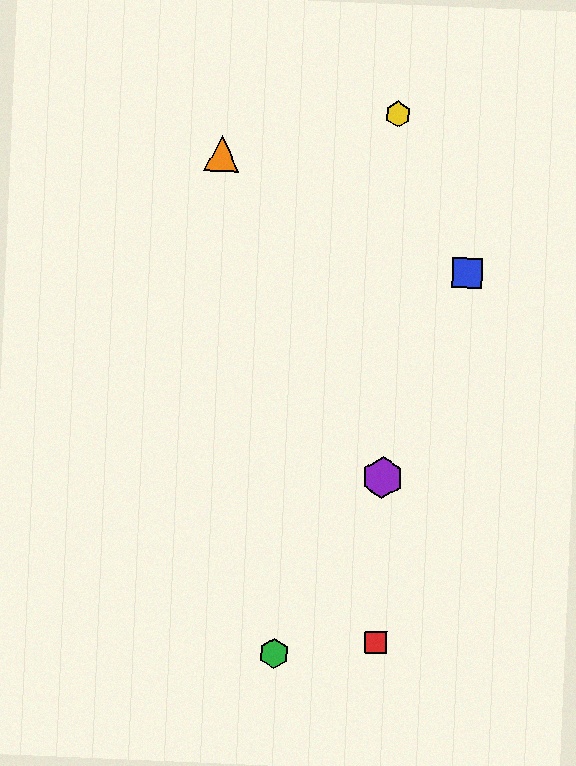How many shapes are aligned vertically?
3 shapes (the red square, the yellow hexagon, the purple hexagon) are aligned vertically.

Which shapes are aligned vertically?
The red square, the yellow hexagon, the purple hexagon are aligned vertically.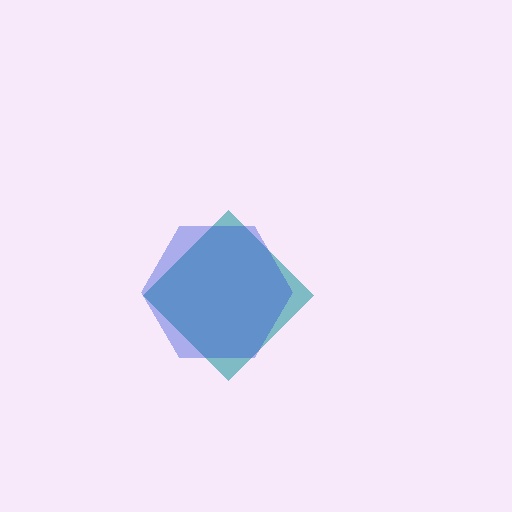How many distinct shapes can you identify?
There are 2 distinct shapes: a teal diamond, a blue hexagon.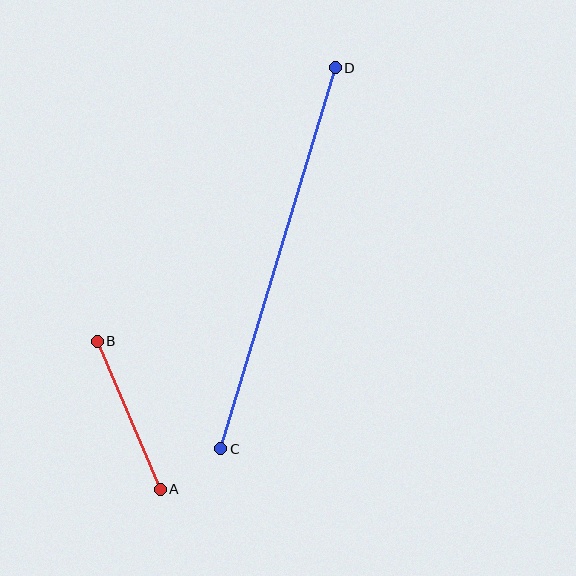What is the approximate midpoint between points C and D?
The midpoint is at approximately (278, 258) pixels.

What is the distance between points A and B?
The distance is approximately 161 pixels.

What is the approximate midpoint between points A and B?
The midpoint is at approximately (129, 415) pixels.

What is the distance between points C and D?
The distance is approximately 398 pixels.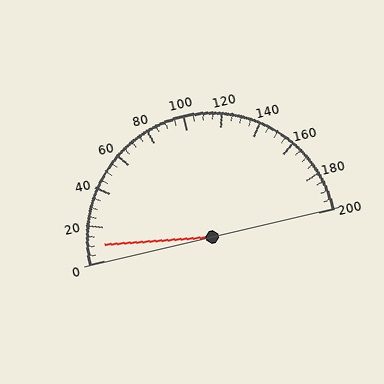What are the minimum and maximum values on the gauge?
The gauge ranges from 0 to 200.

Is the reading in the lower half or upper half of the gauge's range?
The reading is in the lower half of the range (0 to 200).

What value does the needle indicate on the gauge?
The needle indicates approximately 10.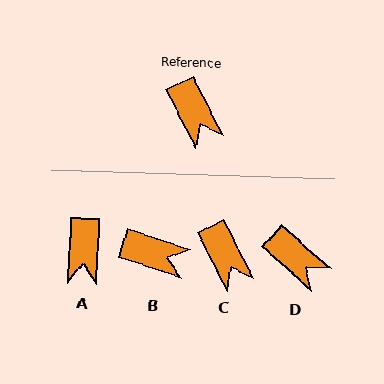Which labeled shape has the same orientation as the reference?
C.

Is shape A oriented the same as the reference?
No, it is off by about 30 degrees.